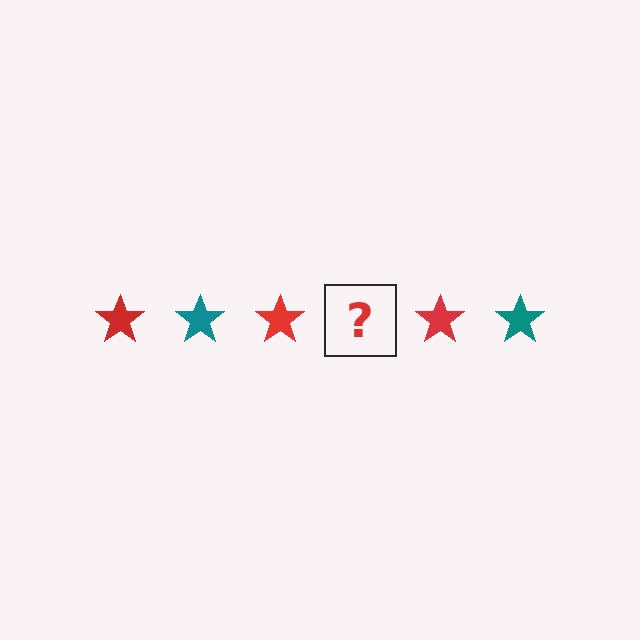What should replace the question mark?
The question mark should be replaced with a teal star.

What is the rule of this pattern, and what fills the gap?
The rule is that the pattern cycles through red, teal stars. The gap should be filled with a teal star.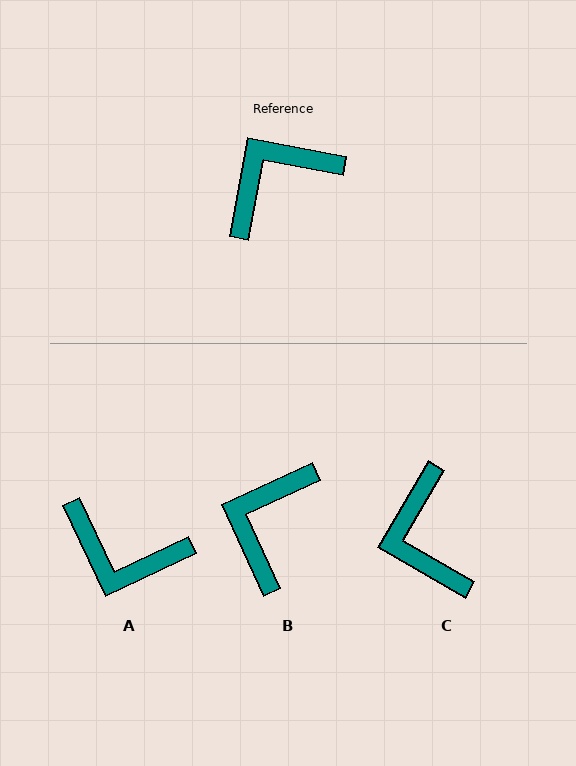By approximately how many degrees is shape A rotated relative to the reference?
Approximately 126 degrees counter-clockwise.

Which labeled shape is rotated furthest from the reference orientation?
A, about 126 degrees away.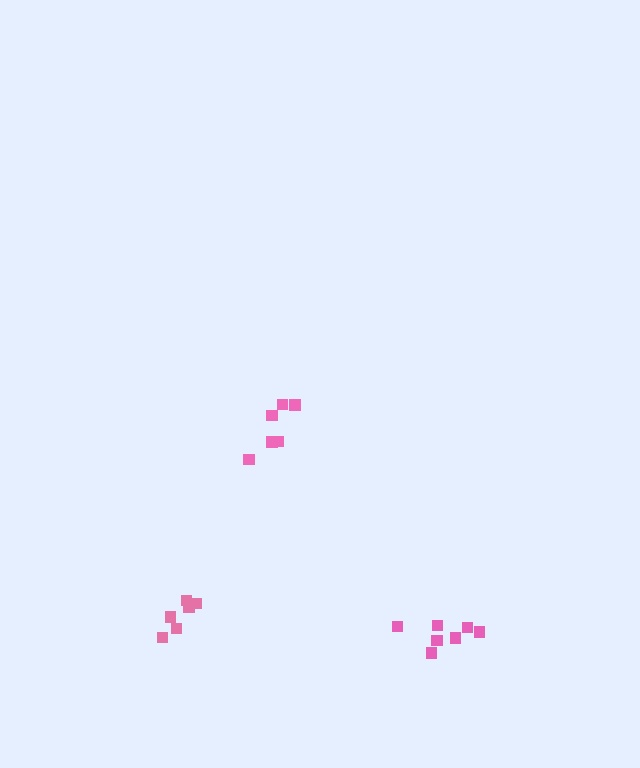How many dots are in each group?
Group 1: 6 dots, Group 2: 6 dots, Group 3: 7 dots (19 total).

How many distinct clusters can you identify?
There are 3 distinct clusters.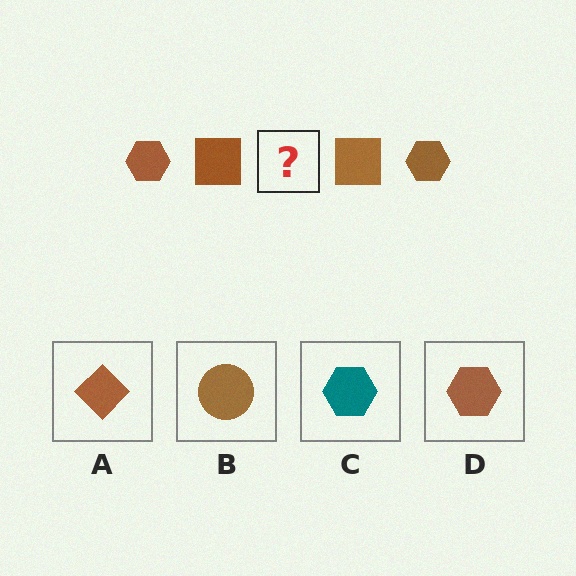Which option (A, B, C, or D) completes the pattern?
D.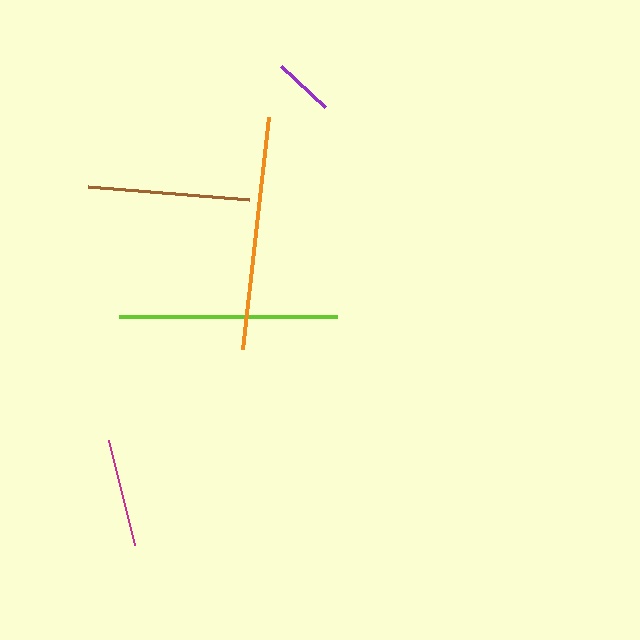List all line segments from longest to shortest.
From longest to shortest: orange, lime, brown, magenta, purple.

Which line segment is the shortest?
The purple line is the shortest at approximately 60 pixels.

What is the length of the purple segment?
The purple segment is approximately 60 pixels long.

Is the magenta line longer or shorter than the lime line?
The lime line is longer than the magenta line.